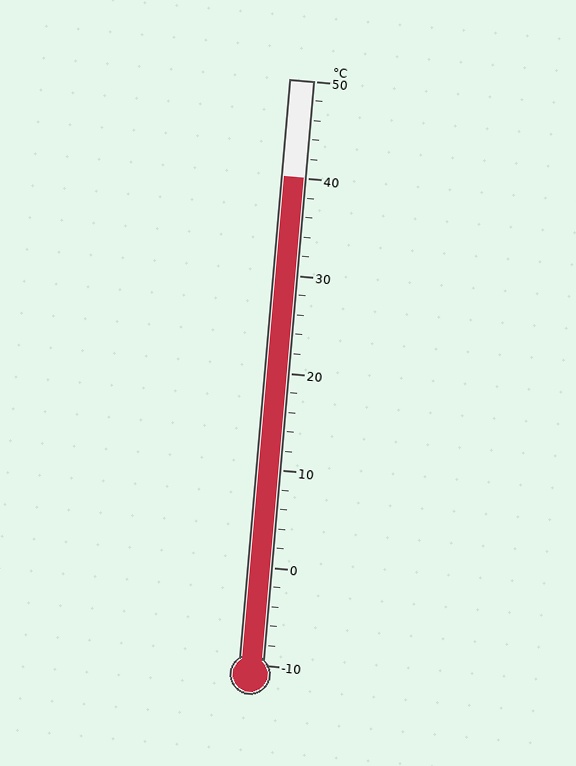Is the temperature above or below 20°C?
The temperature is above 20°C.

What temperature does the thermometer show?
The thermometer shows approximately 40°C.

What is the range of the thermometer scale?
The thermometer scale ranges from -10°C to 50°C.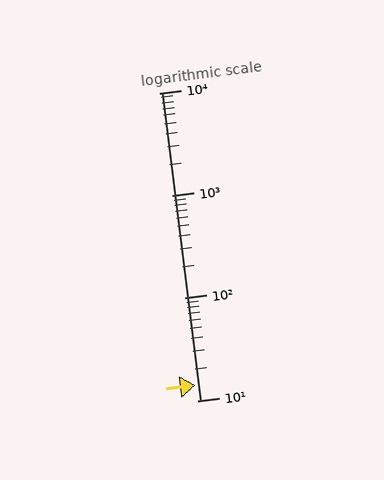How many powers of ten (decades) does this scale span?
The scale spans 3 decades, from 10 to 10000.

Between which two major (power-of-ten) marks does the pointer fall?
The pointer is between 10 and 100.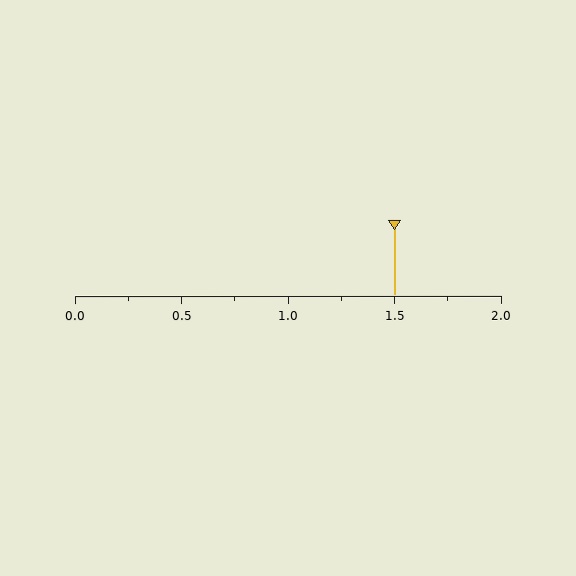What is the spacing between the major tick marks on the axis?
The major ticks are spaced 0.5 apart.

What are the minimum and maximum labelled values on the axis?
The axis runs from 0.0 to 2.0.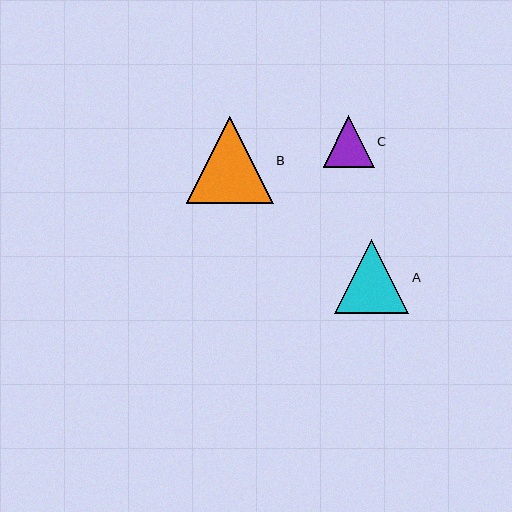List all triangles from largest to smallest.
From largest to smallest: B, A, C.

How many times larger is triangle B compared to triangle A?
Triangle B is approximately 1.2 times the size of triangle A.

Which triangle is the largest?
Triangle B is the largest with a size of approximately 87 pixels.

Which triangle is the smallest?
Triangle C is the smallest with a size of approximately 51 pixels.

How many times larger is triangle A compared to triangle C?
Triangle A is approximately 1.5 times the size of triangle C.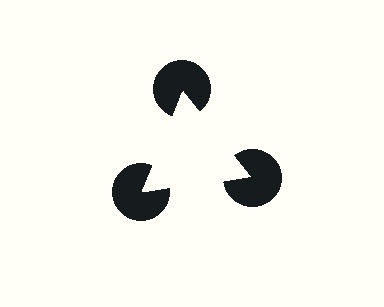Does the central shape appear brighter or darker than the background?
It typically appears slightly brighter than the background, even though no actual brightness change is drawn.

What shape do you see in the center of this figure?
An illusory triangle — its edges are inferred from the aligned wedge cuts in the pac-man discs, not physically drawn.